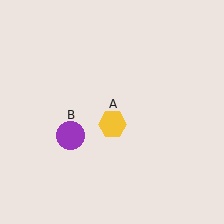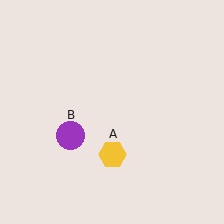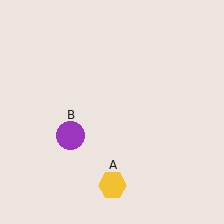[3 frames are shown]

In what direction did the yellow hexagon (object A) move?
The yellow hexagon (object A) moved down.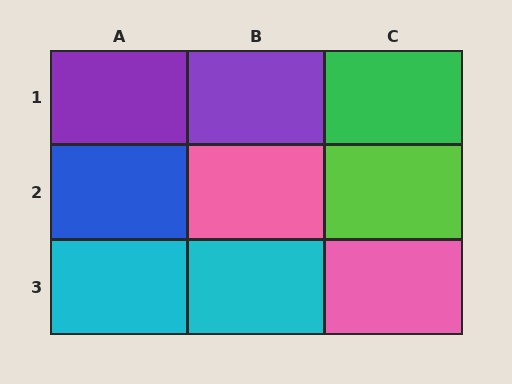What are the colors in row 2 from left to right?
Blue, pink, lime.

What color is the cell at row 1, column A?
Purple.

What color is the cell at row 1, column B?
Purple.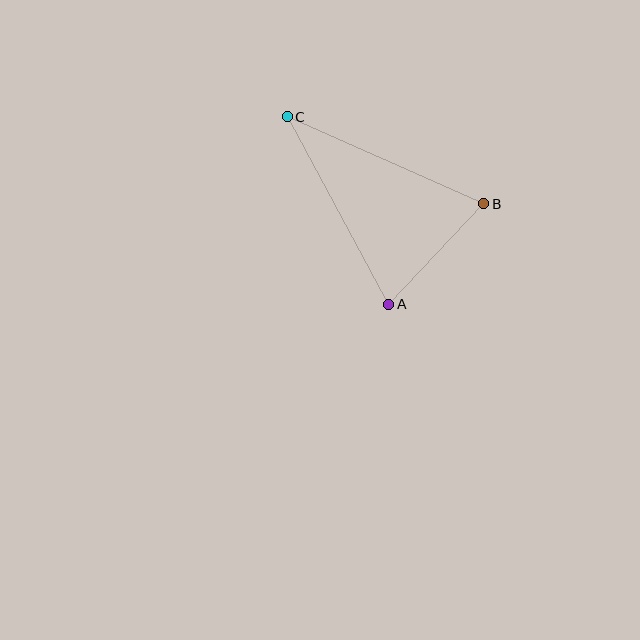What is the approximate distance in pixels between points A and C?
The distance between A and C is approximately 213 pixels.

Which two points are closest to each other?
Points A and B are closest to each other.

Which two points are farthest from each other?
Points B and C are farthest from each other.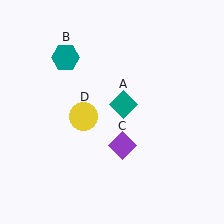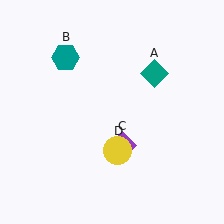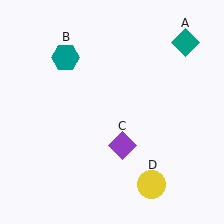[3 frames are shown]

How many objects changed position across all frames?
2 objects changed position: teal diamond (object A), yellow circle (object D).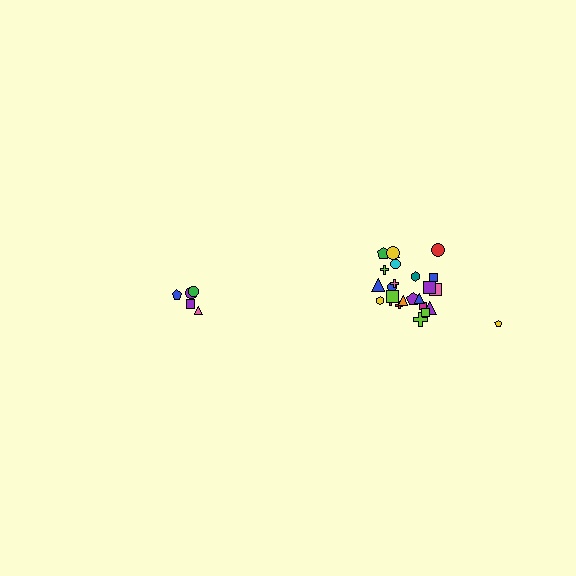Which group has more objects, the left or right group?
The right group.